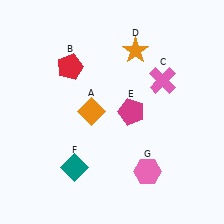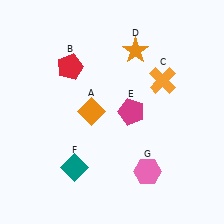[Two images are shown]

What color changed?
The cross (C) changed from pink in Image 1 to orange in Image 2.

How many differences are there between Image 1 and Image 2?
There is 1 difference between the two images.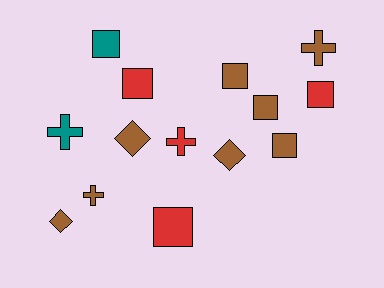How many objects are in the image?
There are 14 objects.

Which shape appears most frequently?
Square, with 7 objects.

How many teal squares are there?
There is 1 teal square.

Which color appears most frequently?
Brown, with 8 objects.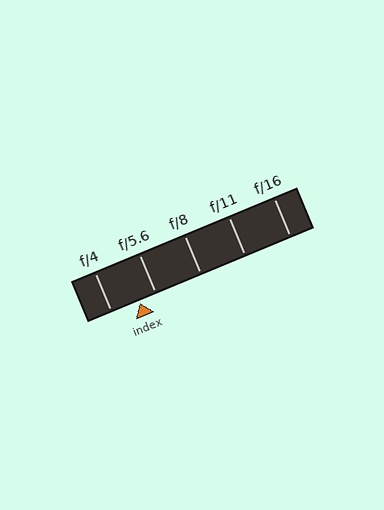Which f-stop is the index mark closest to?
The index mark is closest to f/5.6.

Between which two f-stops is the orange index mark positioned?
The index mark is between f/4 and f/5.6.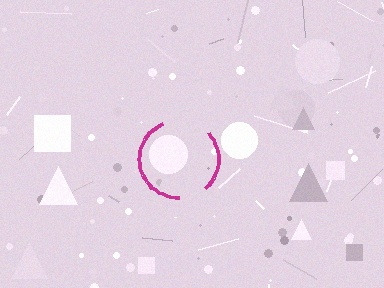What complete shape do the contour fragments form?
The contour fragments form a circle.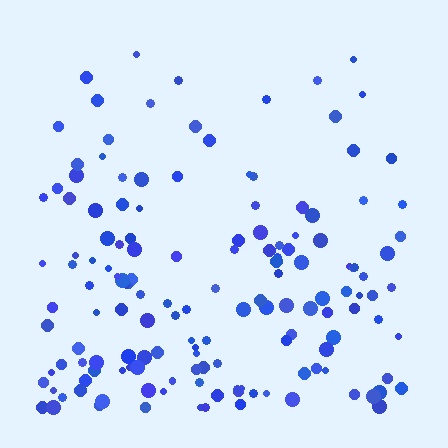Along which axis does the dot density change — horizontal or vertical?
Vertical.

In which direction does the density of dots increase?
From top to bottom, with the bottom side densest.